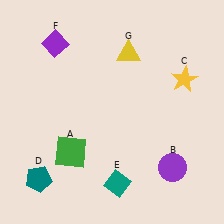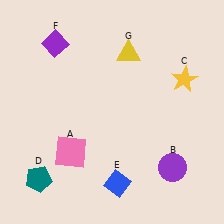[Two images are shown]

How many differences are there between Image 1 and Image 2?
There are 2 differences between the two images.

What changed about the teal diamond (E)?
In Image 1, E is teal. In Image 2, it changed to blue.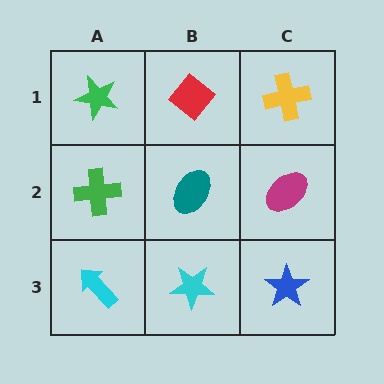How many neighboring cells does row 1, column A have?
2.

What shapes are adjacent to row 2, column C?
A yellow cross (row 1, column C), a blue star (row 3, column C), a teal ellipse (row 2, column B).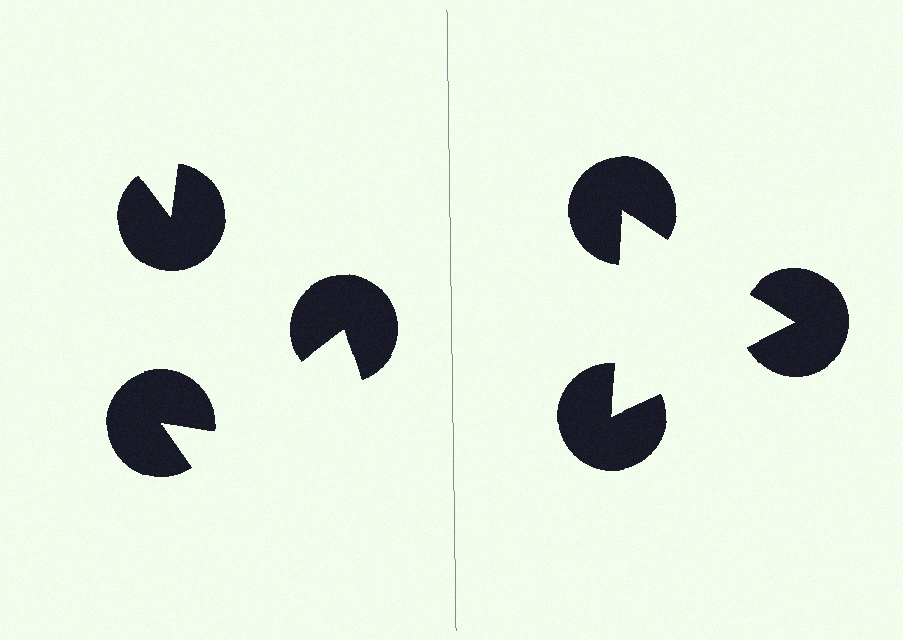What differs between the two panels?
The pac-man discs are positioned identically on both sides; only the wedge orientations differ. On the right they align to a triangle; on the left they are misaligned.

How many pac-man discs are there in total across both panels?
6 — 3 on each side.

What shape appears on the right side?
An illusory triangle.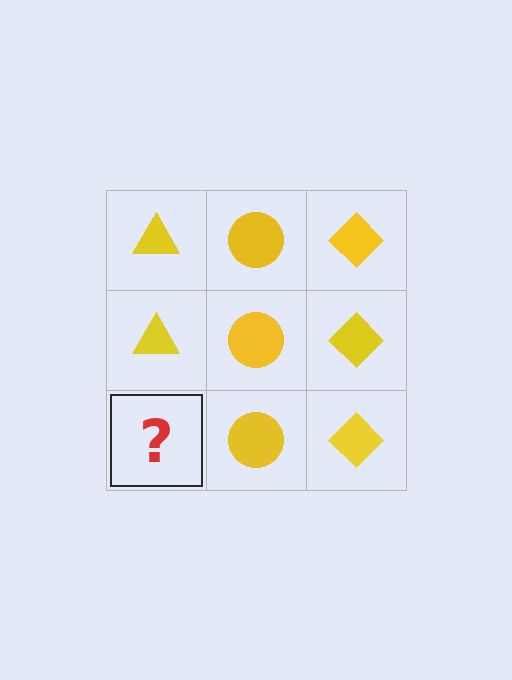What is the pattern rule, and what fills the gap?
The rule is that each column has a consistent shape. The gap should be filled with a yellow triangle.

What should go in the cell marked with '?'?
The missing cell should contain a yellow triangle.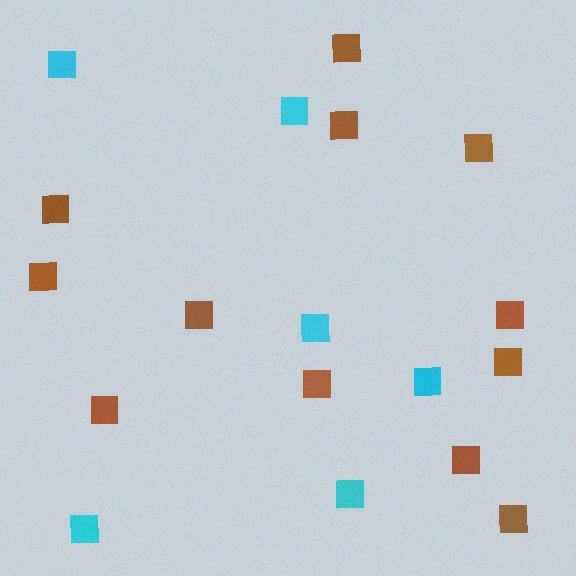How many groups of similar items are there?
There are 2 groups: one group of brown squares (12) and one group of cyan squares (6).